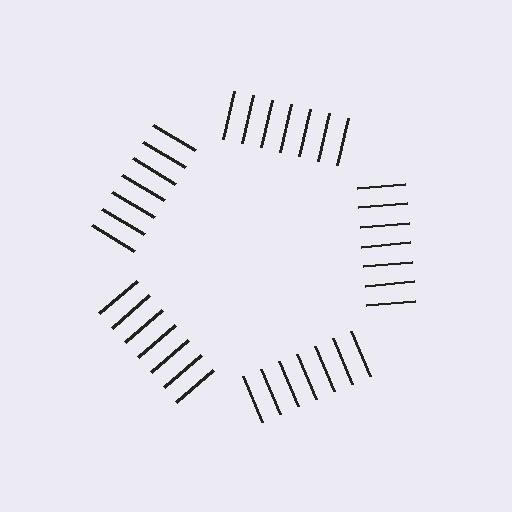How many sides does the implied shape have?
5 sides — the line-ends trace a pentagon.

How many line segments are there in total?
35 — 7 along each of the 5 edges.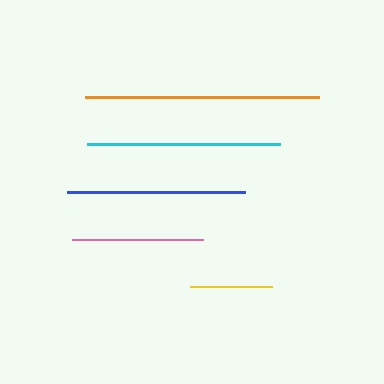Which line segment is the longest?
The orange line is the longest at approximately 233 pixels.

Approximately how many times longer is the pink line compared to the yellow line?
The pink line is approximately 1.6 times the length of the yellow line.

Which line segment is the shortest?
The yellow line is the shortest at approximately 82 pixels.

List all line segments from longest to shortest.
From longest to shortest: orange, cyan, blue, pink, yellow.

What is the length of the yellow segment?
The yellow segment is approximately 82 pixels long.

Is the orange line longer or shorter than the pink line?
The orange line is longer than the pink line.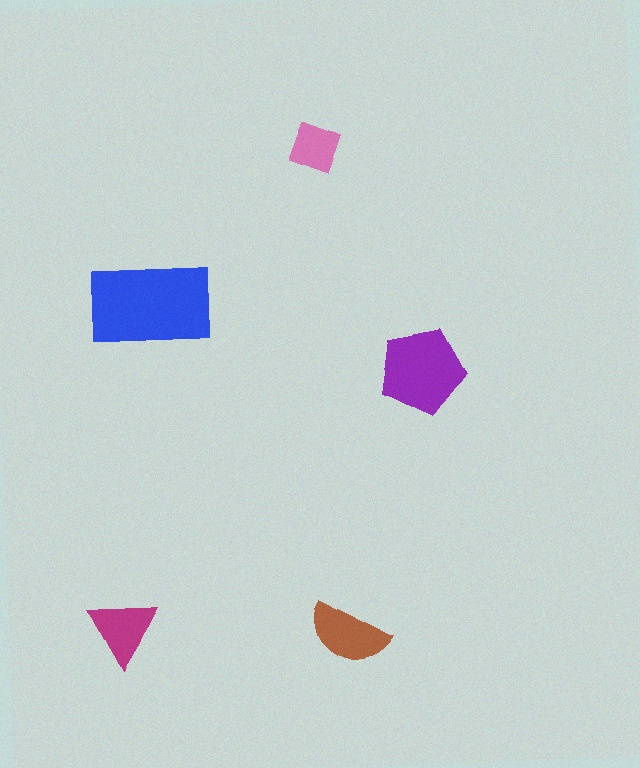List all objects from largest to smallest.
The blue rectangle, the purple pentagon, the brown semicircle, the magenta triangle, the pink square.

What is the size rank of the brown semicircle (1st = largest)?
3rd.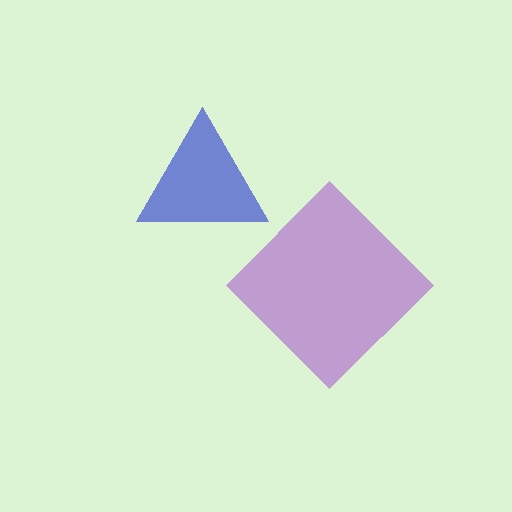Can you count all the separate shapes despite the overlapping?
Yes, there are 2 separate shapes.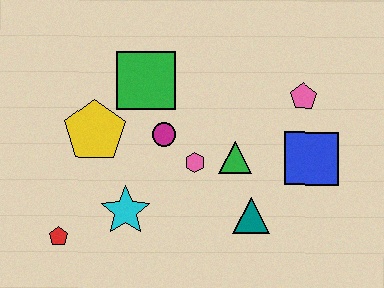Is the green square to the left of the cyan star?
No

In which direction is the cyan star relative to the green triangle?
The cyan star is to the left of the green triangle.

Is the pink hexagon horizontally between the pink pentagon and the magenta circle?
Yes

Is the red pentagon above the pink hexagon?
No